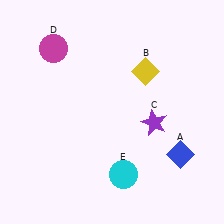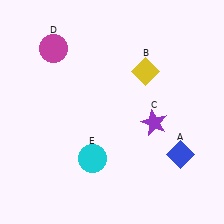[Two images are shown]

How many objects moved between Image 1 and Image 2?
1 object moved between the two images.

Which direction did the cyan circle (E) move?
The cyan circle (E) moved left.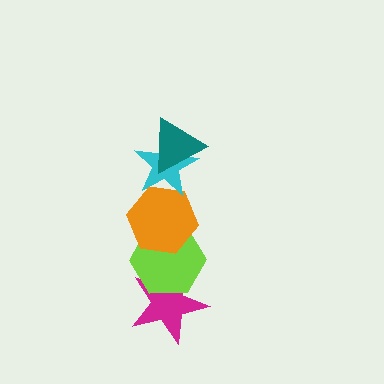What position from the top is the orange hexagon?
The orange hexagon is 3rd from the top.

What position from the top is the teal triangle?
The teal triangle is 1st from the top.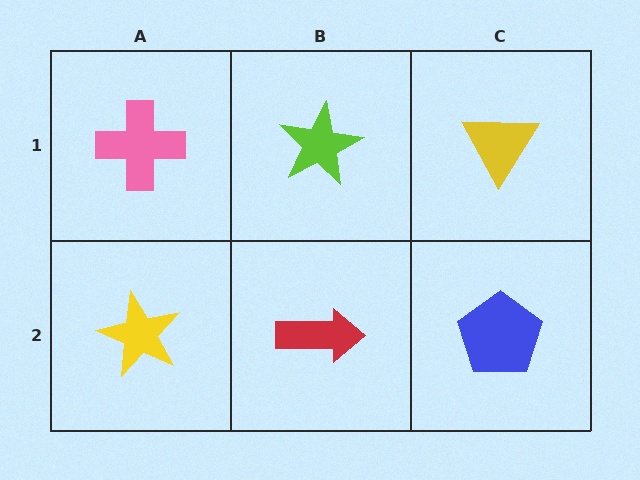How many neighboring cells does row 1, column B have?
3.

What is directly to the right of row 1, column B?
A yellow triangle.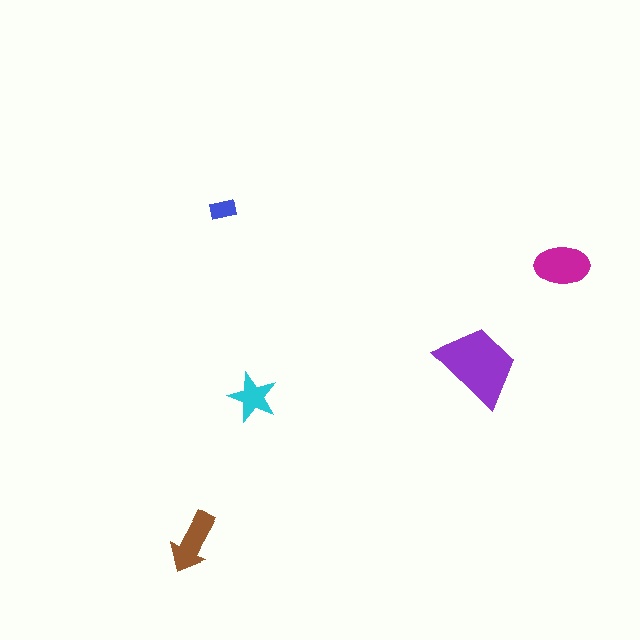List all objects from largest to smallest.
The purple trapezoid, the magenta ellipse, the brown arrow, the cyan star, the blue rectangle.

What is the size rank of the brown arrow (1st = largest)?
3rd.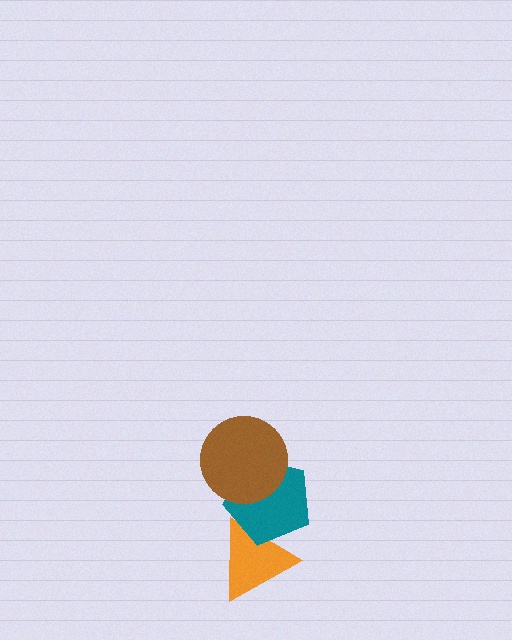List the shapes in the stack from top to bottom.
From top to bottom: the brown circle, the teal pentagon, the orange triangle.